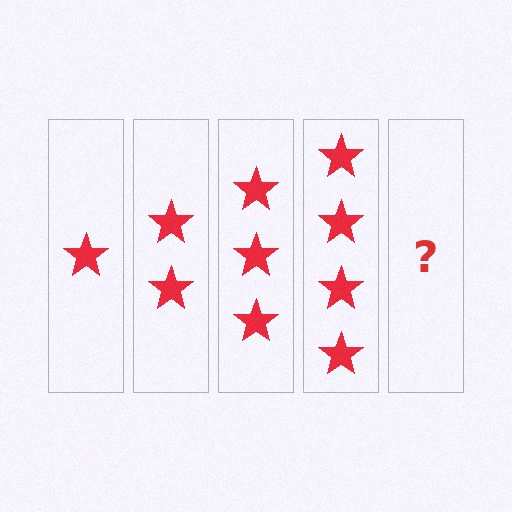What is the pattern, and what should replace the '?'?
The pattern is that each step adds one more star. The '?' should be 5 stars.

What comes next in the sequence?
The next element should be 5 stars.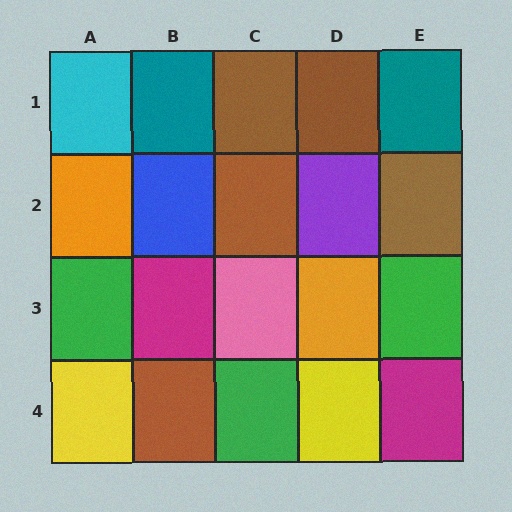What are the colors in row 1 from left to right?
Cyan, teal, brown, brown, teal.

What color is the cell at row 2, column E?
Brown.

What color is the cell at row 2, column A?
Orange.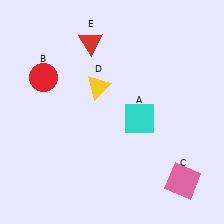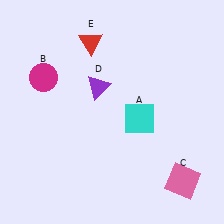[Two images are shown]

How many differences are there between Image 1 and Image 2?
There are 2 differences between the two images.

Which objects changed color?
B changed from red to magenta. D changed from yellow to purple.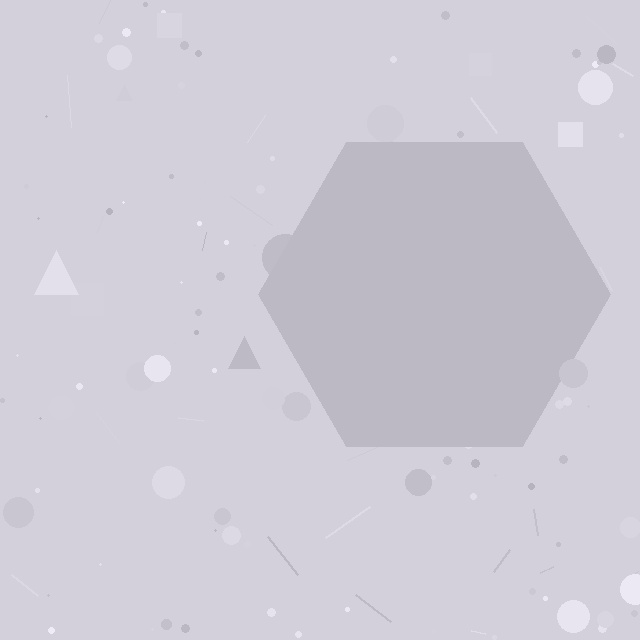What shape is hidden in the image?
A hexagon is hidden in the image.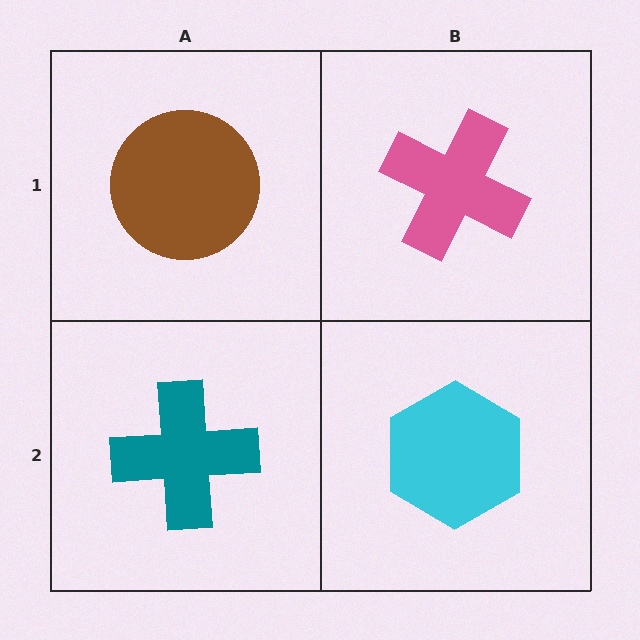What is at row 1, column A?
A brown circle.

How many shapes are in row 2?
2 shapes.